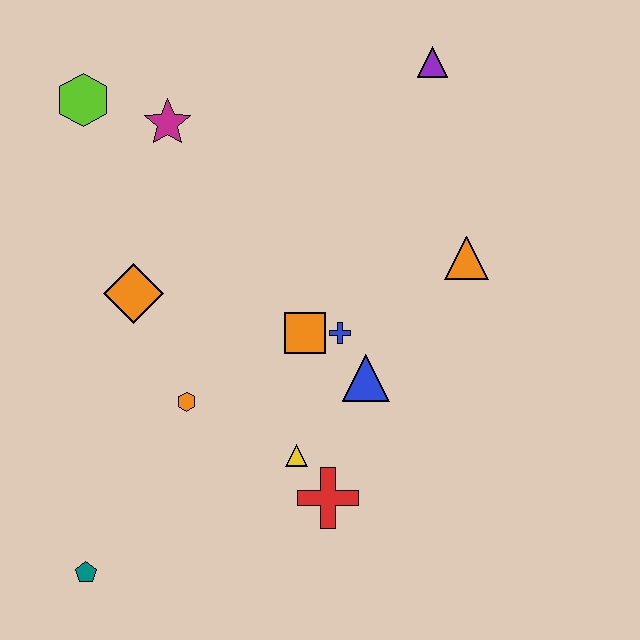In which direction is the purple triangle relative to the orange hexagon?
The purple triangle is above the orange hexagon.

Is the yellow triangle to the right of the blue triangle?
No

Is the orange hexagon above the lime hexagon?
No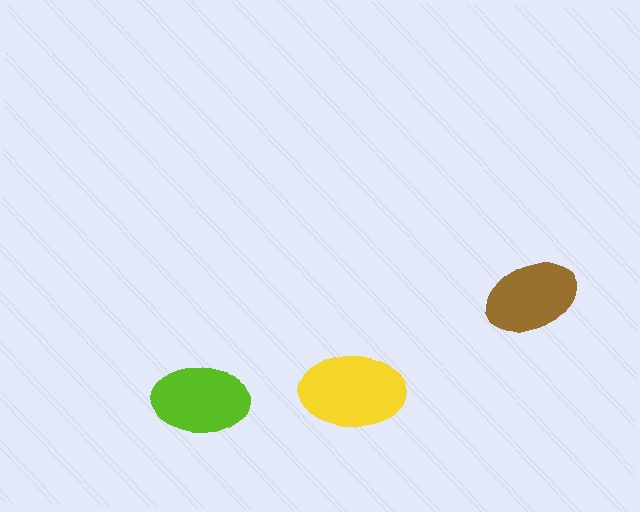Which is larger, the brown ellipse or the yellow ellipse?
The yellow one.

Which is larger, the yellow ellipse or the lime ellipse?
The yellow one.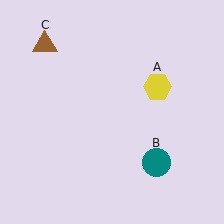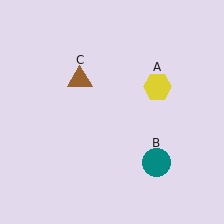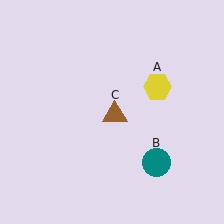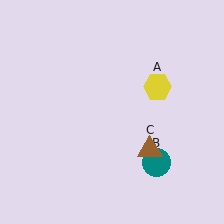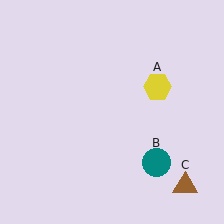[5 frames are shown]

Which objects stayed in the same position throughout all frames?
Yellow hexagon (object A) and teal circle (object B) remained stationary.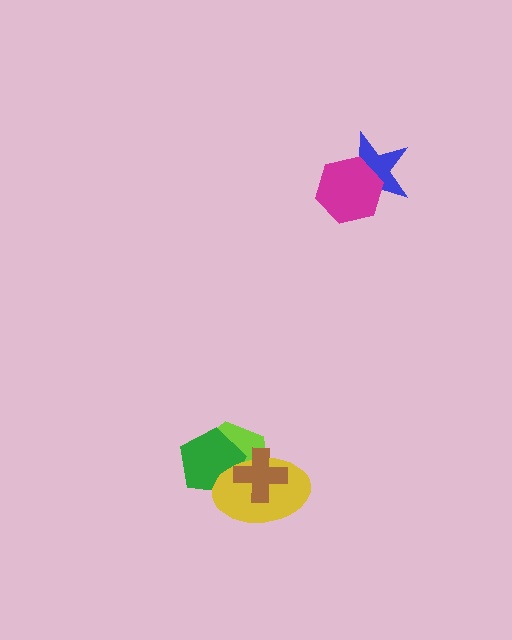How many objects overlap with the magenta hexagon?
1 object overlaps with the magenta hexagon.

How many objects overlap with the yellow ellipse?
3 objects overlap with the yellow ellipse.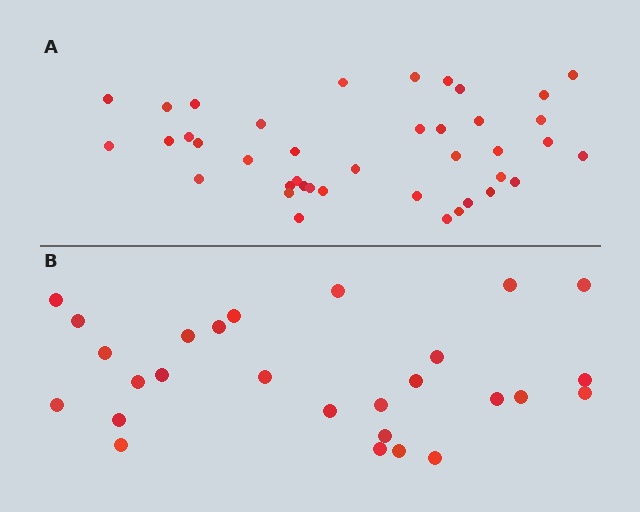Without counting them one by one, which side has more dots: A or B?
Region A (the top region) has more dots.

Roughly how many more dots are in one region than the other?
Region A has approximately 15 more dots than region B.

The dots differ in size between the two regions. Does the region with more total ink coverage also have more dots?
No. Region B has more total ink coverage because its dots are larger, but region A actually contains more individual dots. Total area can be misleading — the number of items is what matters here.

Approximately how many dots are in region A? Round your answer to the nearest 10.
About 40 dots.